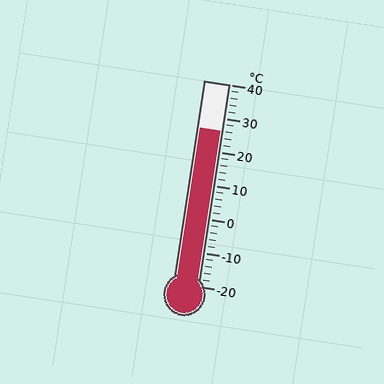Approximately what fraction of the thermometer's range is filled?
The thermometer is filled to approximately 75% of its range.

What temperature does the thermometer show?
The thermometer shows approximately 26°C.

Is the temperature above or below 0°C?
The temperature is above 0°C.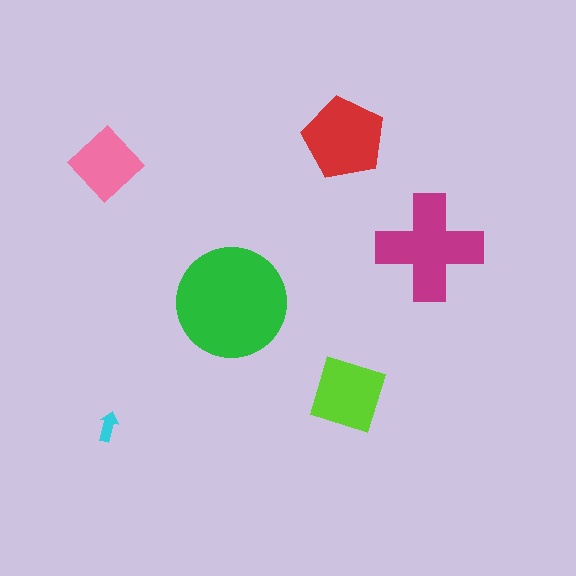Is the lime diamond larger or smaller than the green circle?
Smaller.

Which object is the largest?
The green circle.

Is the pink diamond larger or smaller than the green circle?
Smaller.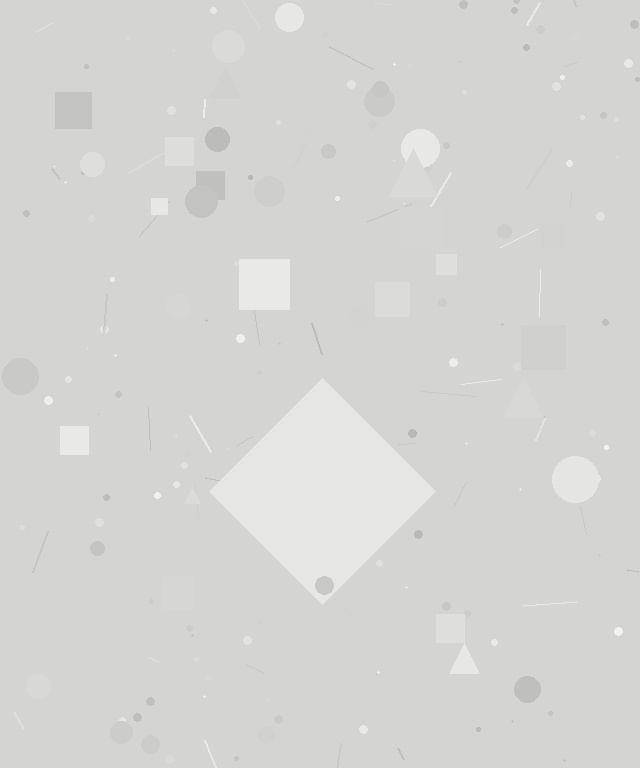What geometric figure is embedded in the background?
A diamond is embedded in the background.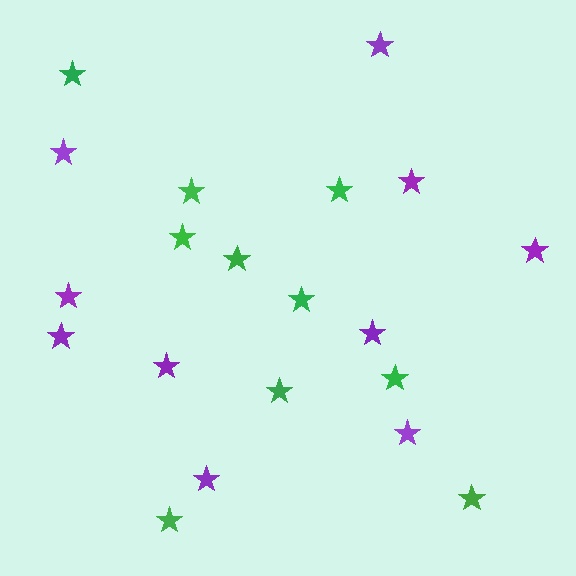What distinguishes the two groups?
There are 2 groups: one group of purple stars (10) and one group of green stars (10).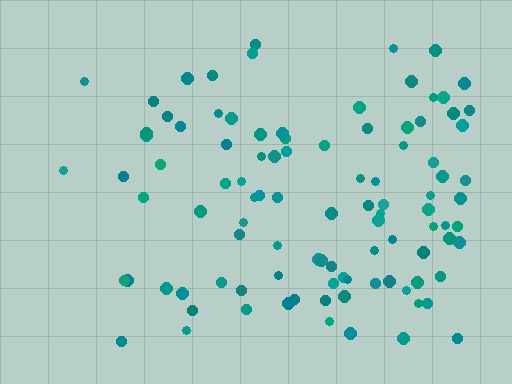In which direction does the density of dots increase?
From left to right, with the right side densest.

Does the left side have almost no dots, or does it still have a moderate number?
Still a moderate number, just noticeably fewer than the right.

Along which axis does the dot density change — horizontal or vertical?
Horizontal.